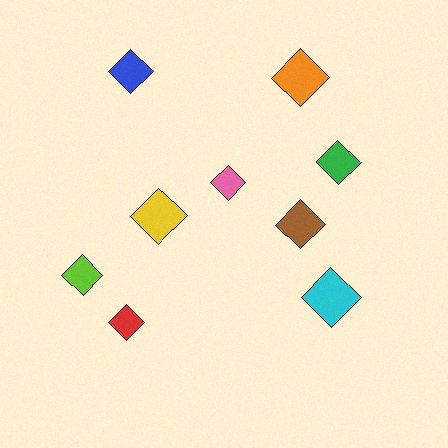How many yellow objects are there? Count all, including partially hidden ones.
There is 1 yellow object.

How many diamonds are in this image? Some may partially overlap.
There are 9 diamonds.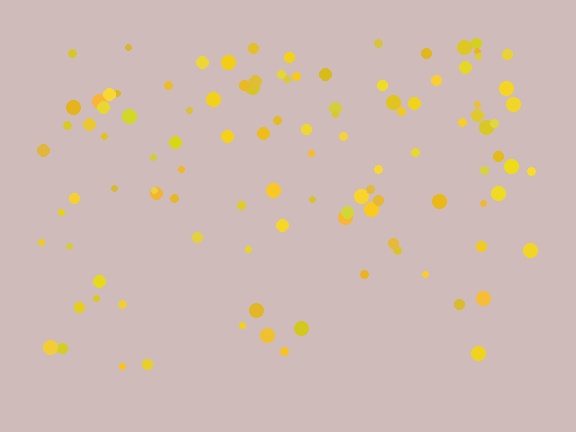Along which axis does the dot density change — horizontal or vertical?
Vertical.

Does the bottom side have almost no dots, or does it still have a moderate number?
Still a moderate number, just noticeably fewer than the top.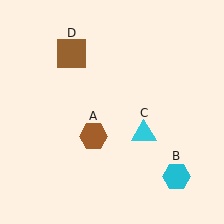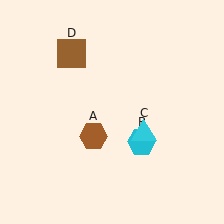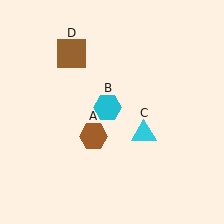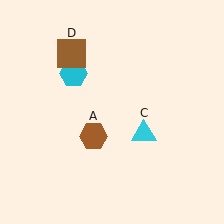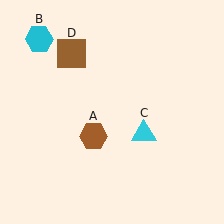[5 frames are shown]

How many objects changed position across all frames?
1 object changed position: cyan hexagon (object B).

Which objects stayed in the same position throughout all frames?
Brown hexagon (object A) and cyan triangle (object C) and brown square (object D) remained stationary.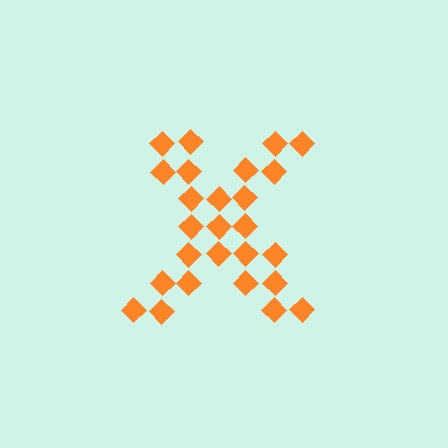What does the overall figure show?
The overall figure shows the letter X.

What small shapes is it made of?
It is made of small diamonds.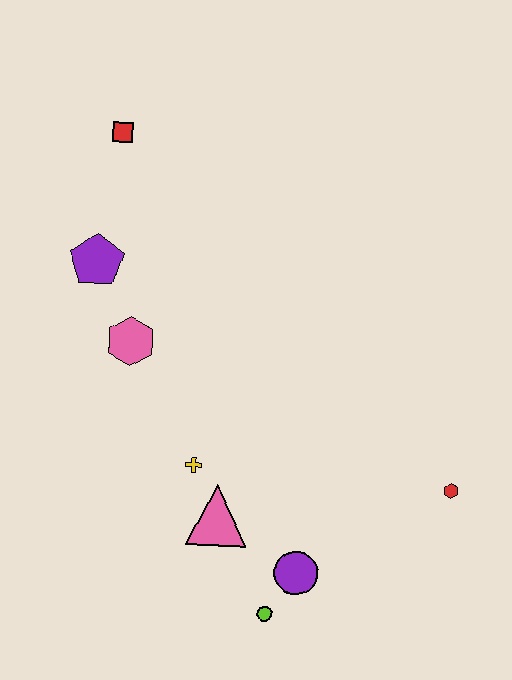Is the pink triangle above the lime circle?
Yes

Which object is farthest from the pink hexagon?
The red hexagon is farthest from the pink hexagon.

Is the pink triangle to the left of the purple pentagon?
No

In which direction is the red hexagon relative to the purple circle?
The red hexagon is to the right of the purple circle.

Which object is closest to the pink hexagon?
The purple pentagon is closest to the pink hexagon.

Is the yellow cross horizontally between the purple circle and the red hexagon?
No